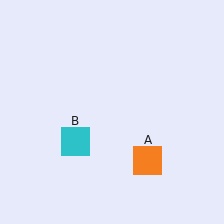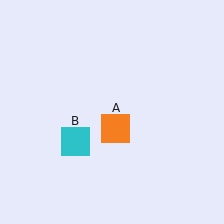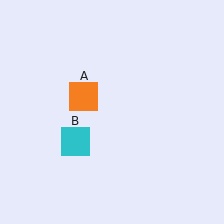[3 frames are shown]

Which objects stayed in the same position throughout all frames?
Cyan square (object B) remained stationary.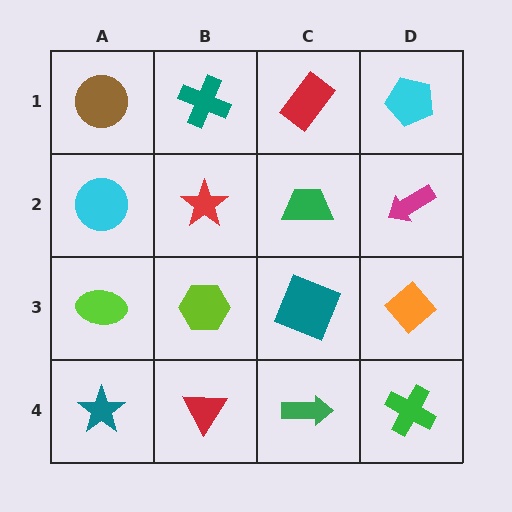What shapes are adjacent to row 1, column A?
A cyan circle (row 2, column A), a teal cross (row 1, column B).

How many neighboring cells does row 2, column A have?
3.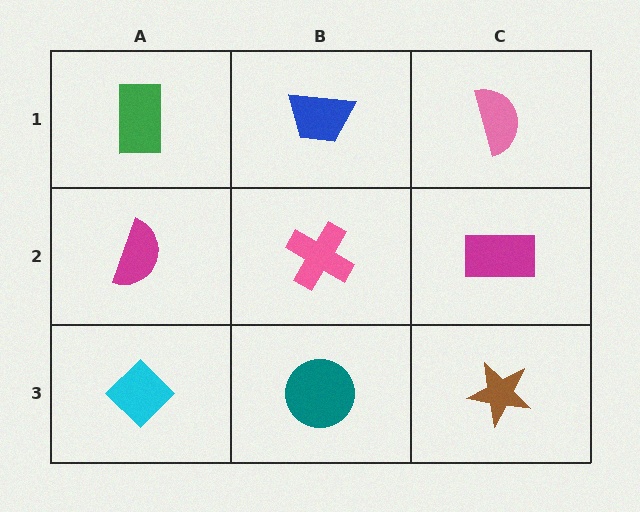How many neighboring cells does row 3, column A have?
2.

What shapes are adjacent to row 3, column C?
A magenta rectangle (row 2, column C), a teal circle (row 3, column B).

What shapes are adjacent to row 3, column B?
A pink cross (row 2, column B), a cyan diamond (row 3, column A), a brown star (row 3, column C).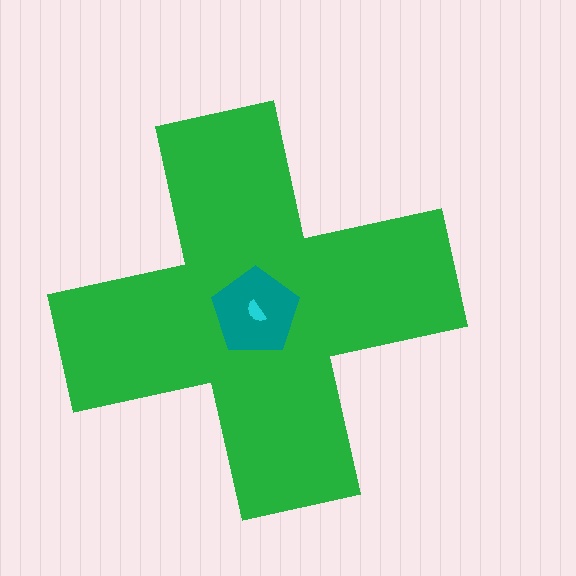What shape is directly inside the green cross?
The teal pentagon.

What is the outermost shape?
The green cross.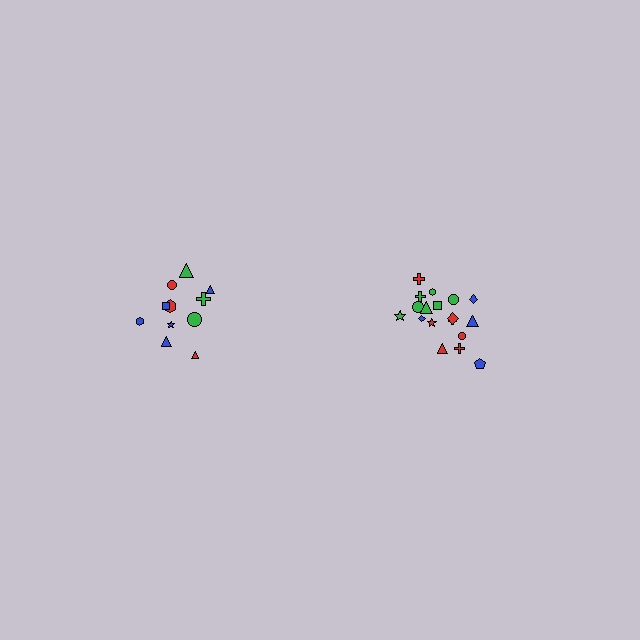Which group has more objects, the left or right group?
The right group.